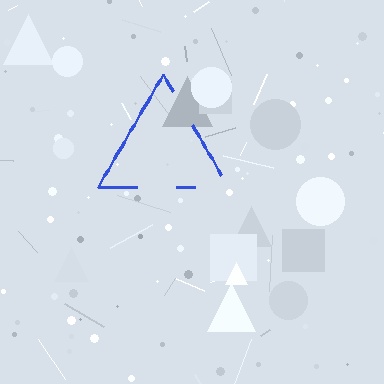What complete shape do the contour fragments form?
The contour fragments form a triangle.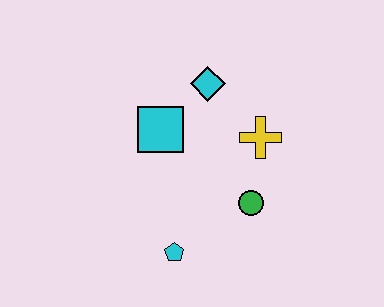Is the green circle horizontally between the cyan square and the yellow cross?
Yes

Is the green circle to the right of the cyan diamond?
Yes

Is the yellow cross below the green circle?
No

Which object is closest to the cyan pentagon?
The green circle is closest to the cyan pentagon.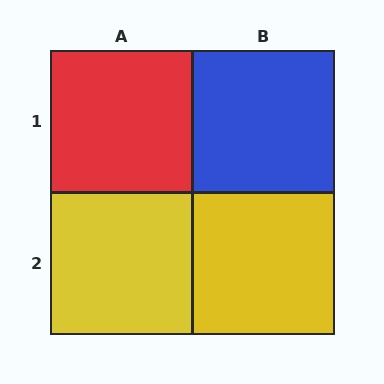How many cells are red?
1 cell is red.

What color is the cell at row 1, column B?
Blue.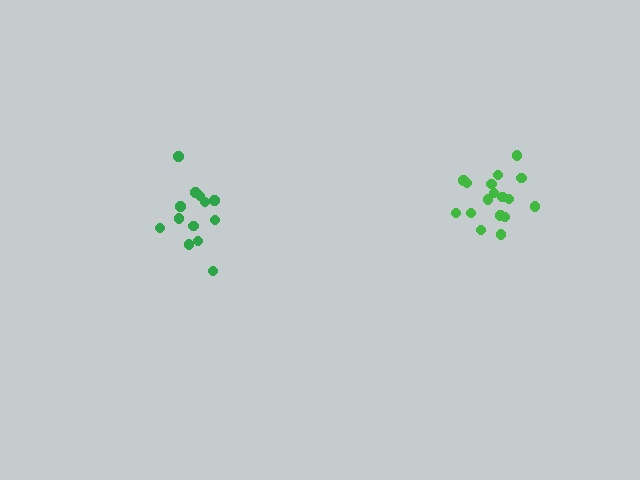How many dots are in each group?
Group 1: 14 dots, Group 2: 17 dots (31 total).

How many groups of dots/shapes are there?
There are 2 groups.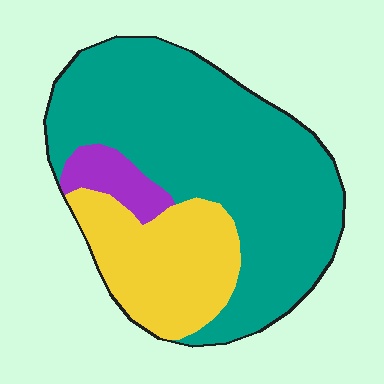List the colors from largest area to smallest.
From largest to smallest: teal, yellow, purple.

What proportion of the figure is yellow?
Yellow covers 26% of the figure.